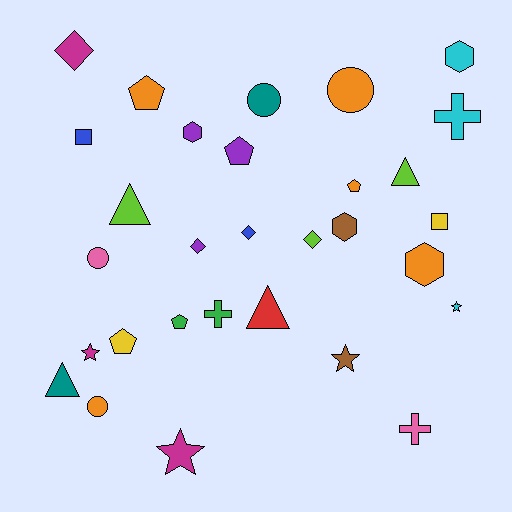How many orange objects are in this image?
There are 5 orange objects.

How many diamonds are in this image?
There are 4 diamonds.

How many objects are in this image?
There are 30 objects.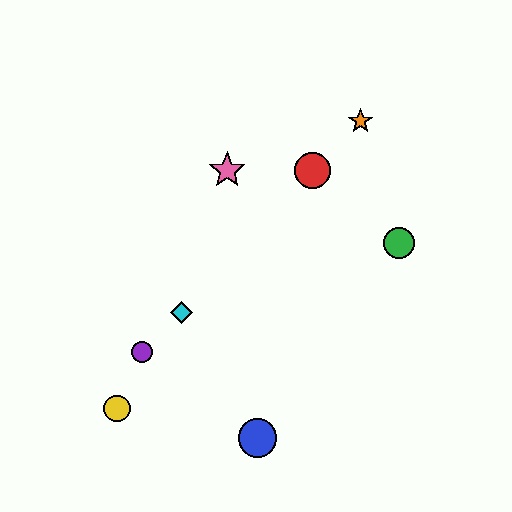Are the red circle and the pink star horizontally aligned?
Yes, both are at y≈170.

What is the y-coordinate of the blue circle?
The blue circle is at y≈438.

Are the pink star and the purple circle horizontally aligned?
No, the pink star is at y≈170 and the purple circle is at y≈352.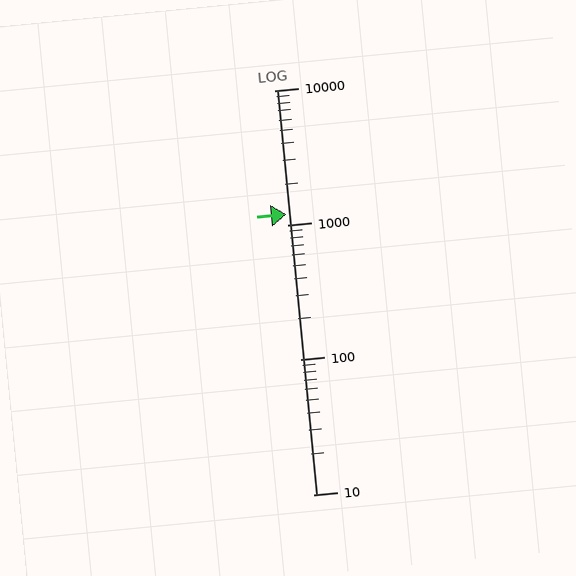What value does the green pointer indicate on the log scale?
The pointer indicates approximately 1200.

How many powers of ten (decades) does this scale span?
The scale spans 3 decades, from 10 to 10000.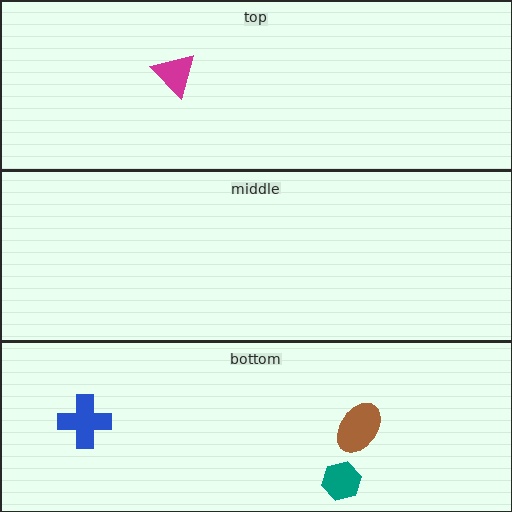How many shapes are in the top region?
1.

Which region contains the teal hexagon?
The bottom region.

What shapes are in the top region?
The magenta triangle.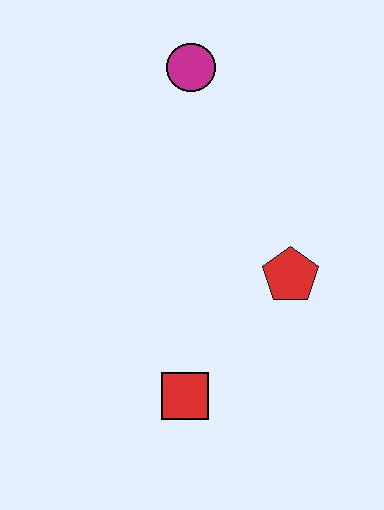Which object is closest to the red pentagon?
The red square is closest to the red pentagon.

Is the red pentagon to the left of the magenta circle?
No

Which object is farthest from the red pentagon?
The magenta circle is farthest from the red pentagon.